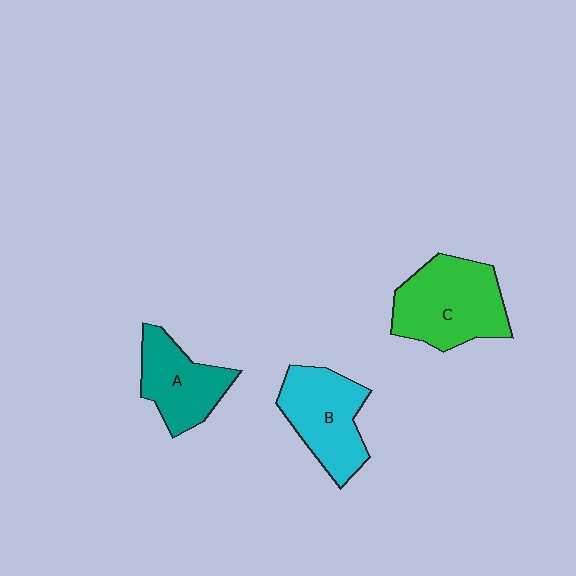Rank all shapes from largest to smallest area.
From largest to smallest: C (green), B (cyan), A (teal).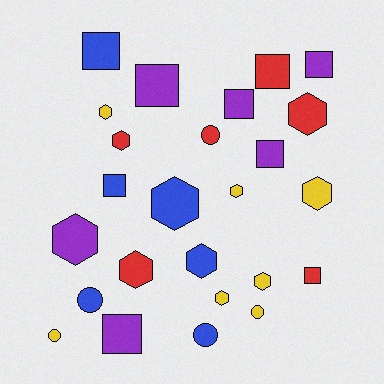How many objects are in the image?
There are 25 objects.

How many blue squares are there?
There are 2 blue squares.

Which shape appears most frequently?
Hexagon, with 11 objects.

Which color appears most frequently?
Yellow, with 7 objects.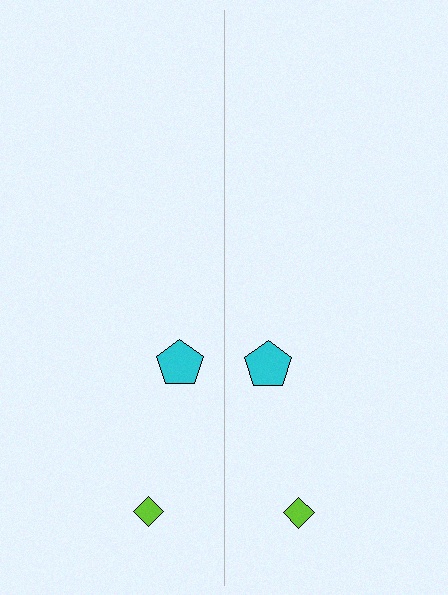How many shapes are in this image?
There are 4 shapes in this image.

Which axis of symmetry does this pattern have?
The pattern has a vertical axis of symmetry running through the center of the image.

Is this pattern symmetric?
Yes, this pattern has bilateral (reflection) symmetry.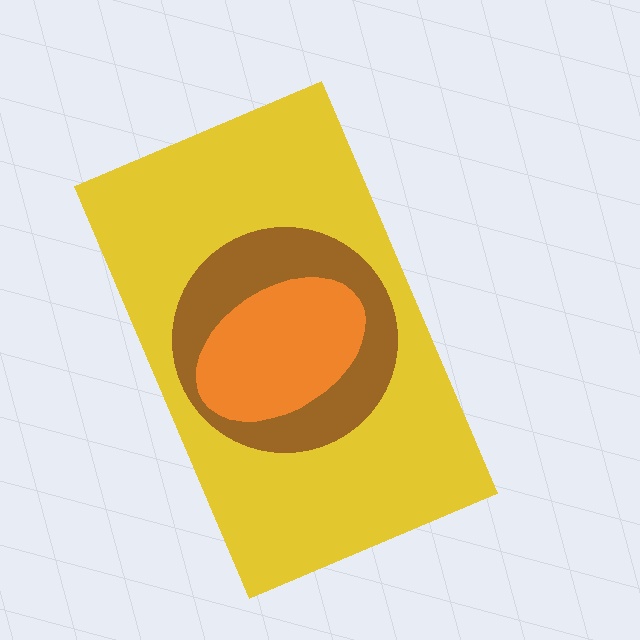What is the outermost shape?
The yellow rectangle.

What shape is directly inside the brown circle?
The orange ellipse.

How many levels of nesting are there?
3.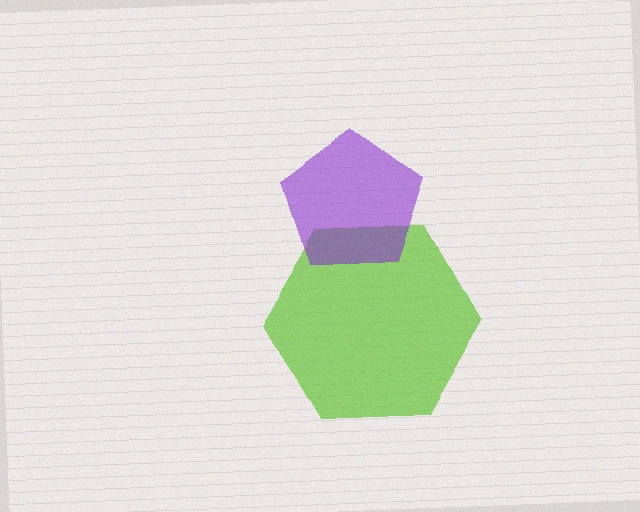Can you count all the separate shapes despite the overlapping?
Yes, there are 2 separate shapes.